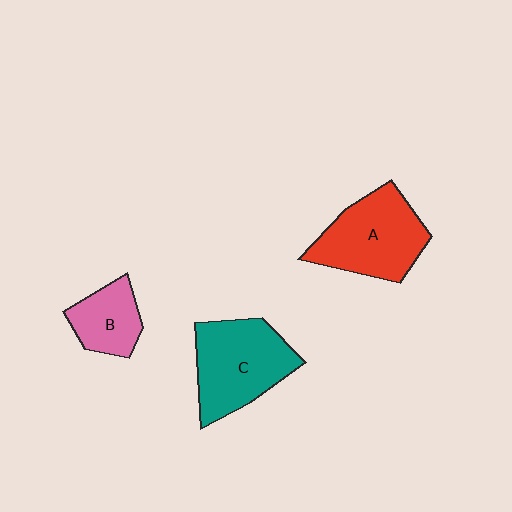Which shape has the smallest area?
Shape B (pink).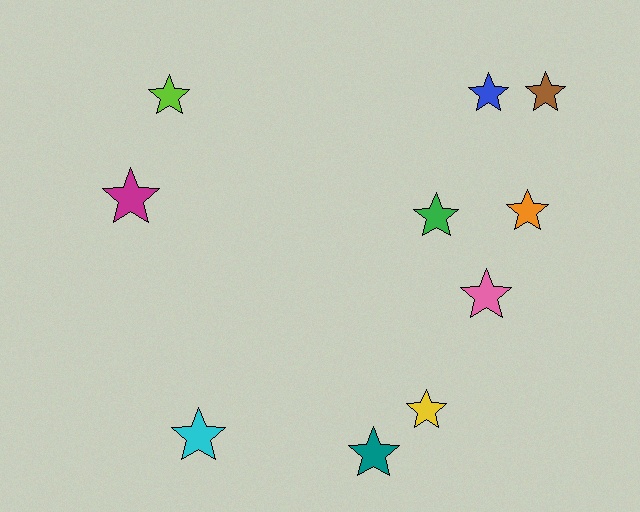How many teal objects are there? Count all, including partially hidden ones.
There is 1 teal object.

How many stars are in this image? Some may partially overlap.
There are 10 stars.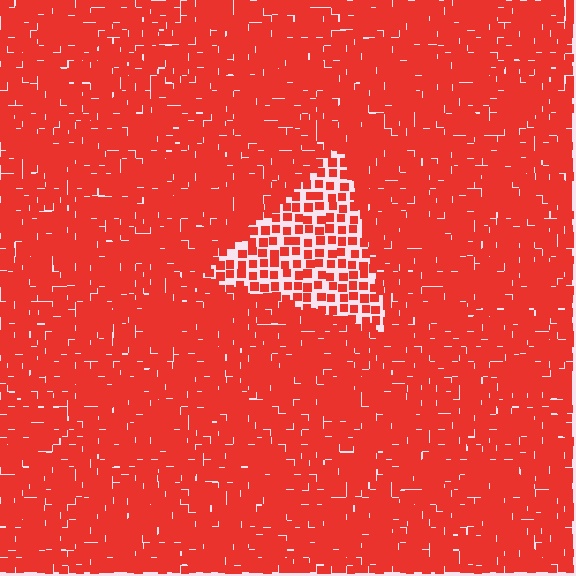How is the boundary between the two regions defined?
The boundary is defined by a change in element density (approximately 2.2x ratio). All elements are the same color, size, and shape.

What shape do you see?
I see a triangle.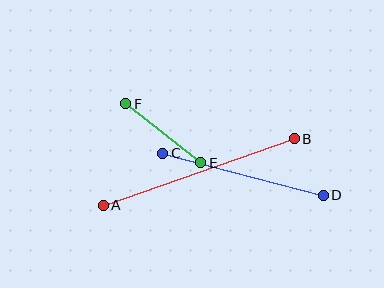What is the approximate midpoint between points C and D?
The midpoint is at approximately (243, 174) pixels.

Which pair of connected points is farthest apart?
Points A and B are farthest apart.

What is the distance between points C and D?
The distance is approximately 166 pixels.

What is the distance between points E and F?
The distance is approximately 95 pixels.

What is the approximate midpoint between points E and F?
The midpoint is at approximately (163, 133) pixels.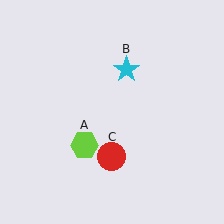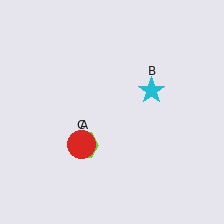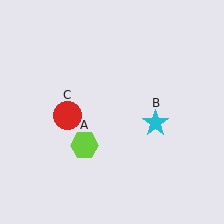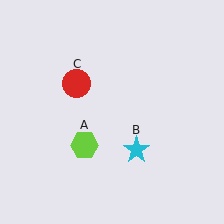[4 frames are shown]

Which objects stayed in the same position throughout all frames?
Lime hexagon (object A) remained stationary.